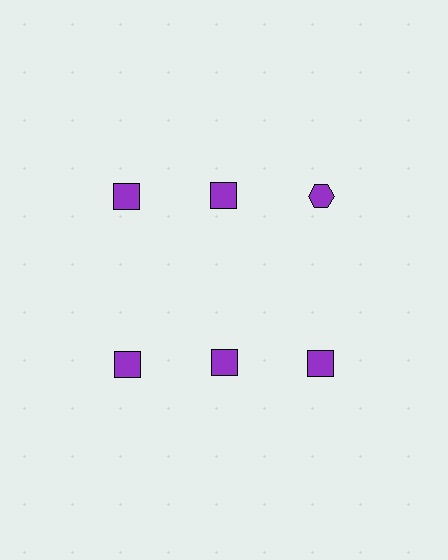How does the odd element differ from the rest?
It has a different shape: hexagon instead of square.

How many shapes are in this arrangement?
There are 6 shapes arranged in a grid pattern.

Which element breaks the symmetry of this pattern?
The purple hexagon in the top row, center column breaks the symmetry. All other shapes are purple squares.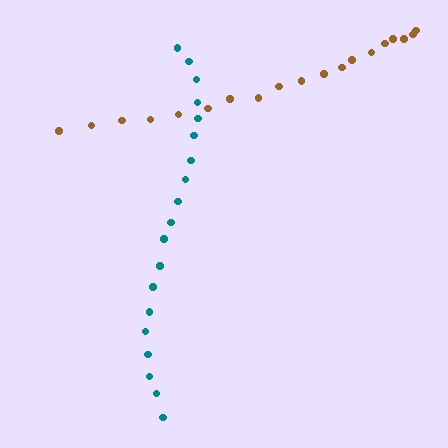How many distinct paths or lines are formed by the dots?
There are 2 distinct paths.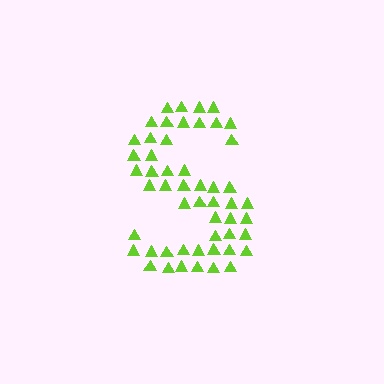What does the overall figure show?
The overall figure shows the letter S.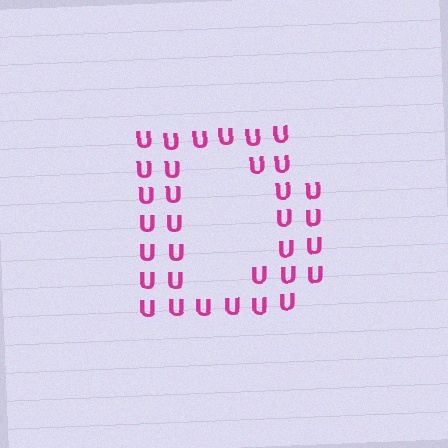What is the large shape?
The large shape is the letter D.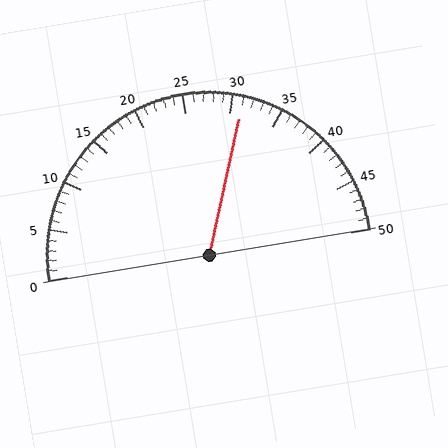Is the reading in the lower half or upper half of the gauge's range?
The reading is in the upper half of the range (0 to 50).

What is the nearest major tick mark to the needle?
The nearest major tick mark is 30.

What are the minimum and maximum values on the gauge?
The gauge ranges from 0 to 50.